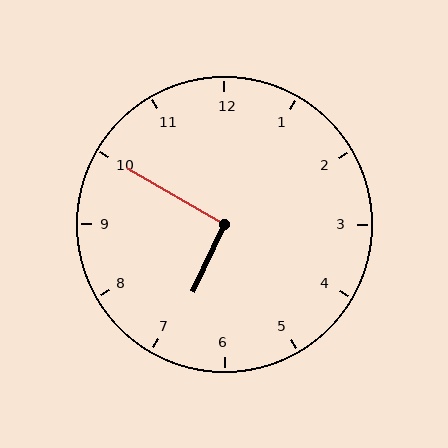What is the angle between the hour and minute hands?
Approximately 95 degrees.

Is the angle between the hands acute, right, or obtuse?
It is right.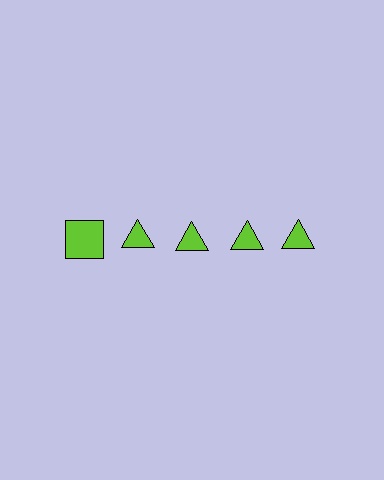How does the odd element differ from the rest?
It has a different shape: square instead of triangle.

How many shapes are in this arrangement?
There are 5 shapes arranged in a grid pattern.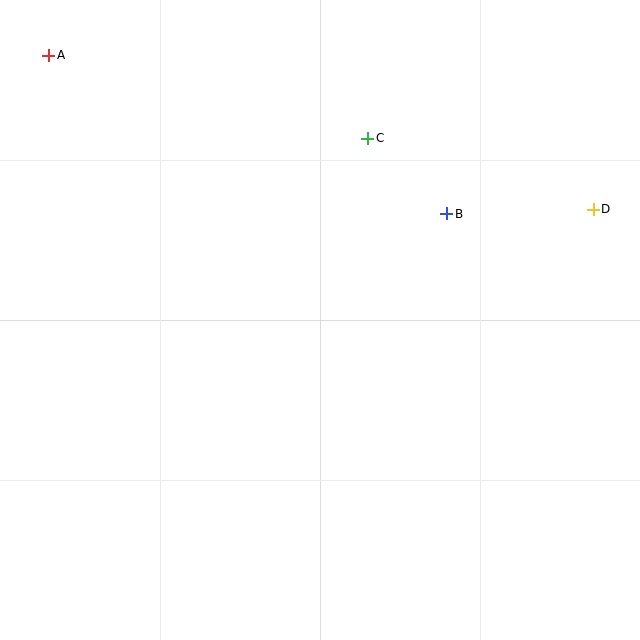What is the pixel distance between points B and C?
The distance between B and C is 109 pixels.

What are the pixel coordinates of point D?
Point D is at (593, 209).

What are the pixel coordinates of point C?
Point C is at (368, 138).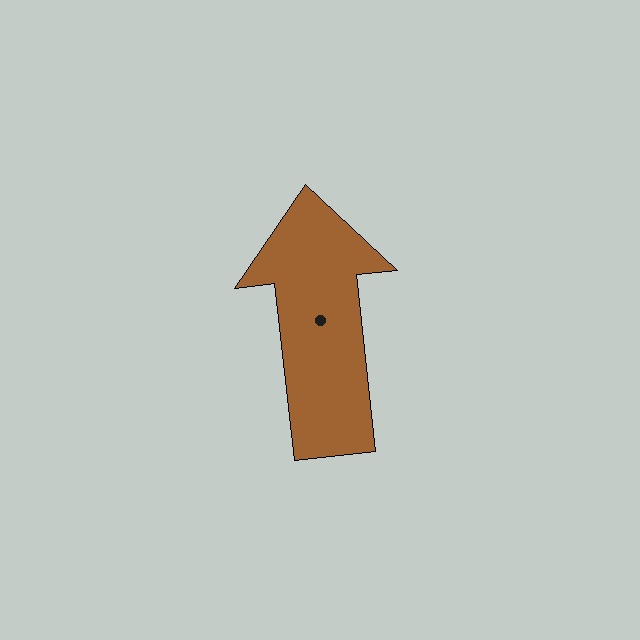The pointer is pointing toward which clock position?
Roughly 12 o'clock.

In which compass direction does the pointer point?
North.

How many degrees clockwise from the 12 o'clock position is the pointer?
Approximately 354 degrees.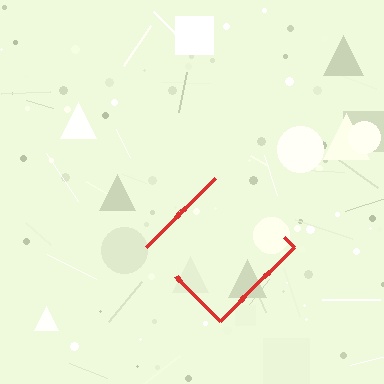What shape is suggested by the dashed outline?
The dashed outline suggests a diamond.